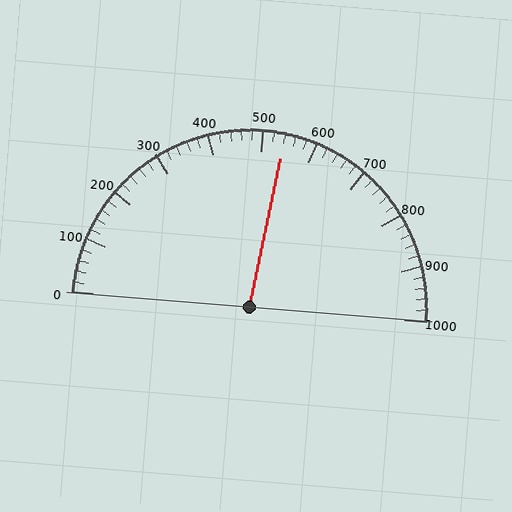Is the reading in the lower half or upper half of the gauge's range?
The reading is in the upper half of the range (0 to 1000).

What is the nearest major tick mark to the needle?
The nearest major tick mark is 500.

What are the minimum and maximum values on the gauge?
The gauge ranges from 0 to 1000.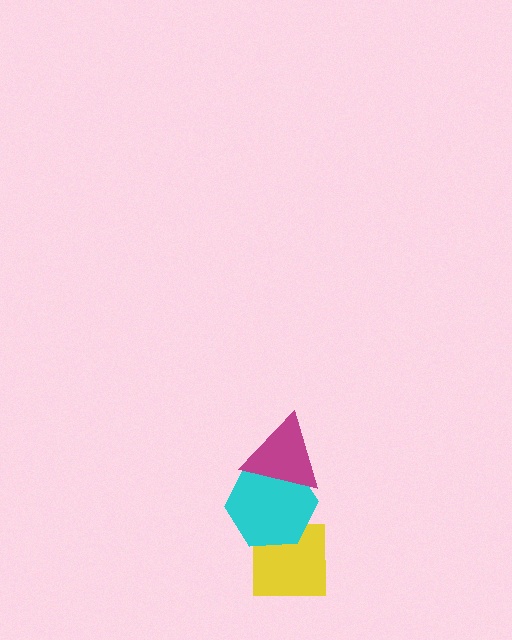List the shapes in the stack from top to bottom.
From top to bottom: the magenta triangle, the cyan hexagon, the yellow square.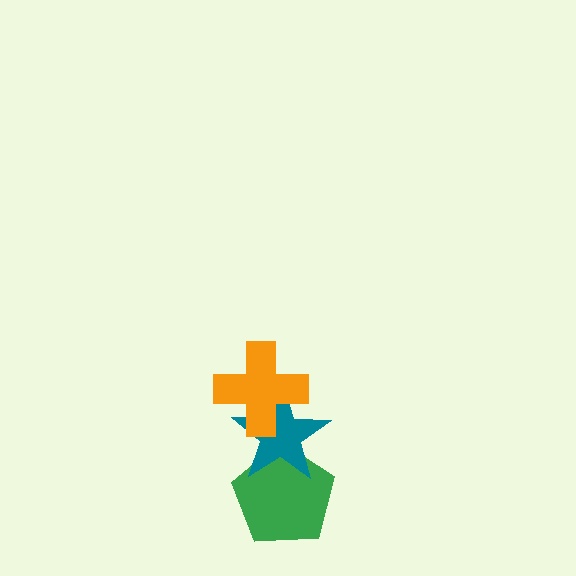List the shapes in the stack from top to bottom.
From top to bottom: the orange cross, the teal star, the green pentagon.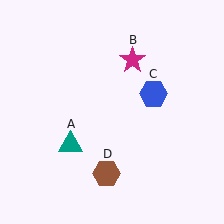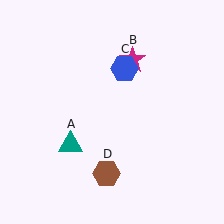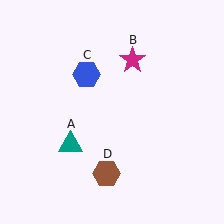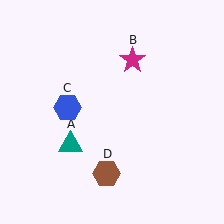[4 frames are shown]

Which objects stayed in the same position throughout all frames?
Teal triangle (object A) and magenta star (object B) and brown hexagon (object D) remained stationary.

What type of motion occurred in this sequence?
The blue hexagon (object C) rotated counterclockwise around the center of the scene.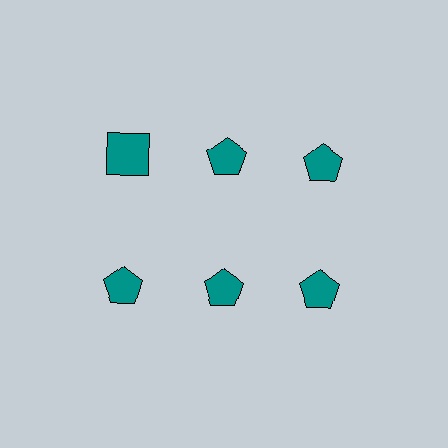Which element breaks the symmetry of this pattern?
The teal square in the top row, leftmost column breaks the symmetry. All other shapes are teal pentagons.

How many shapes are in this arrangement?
There are 6 shapes arranged in a grid pattern.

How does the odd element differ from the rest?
It has a different shape: square instead of pentagon.